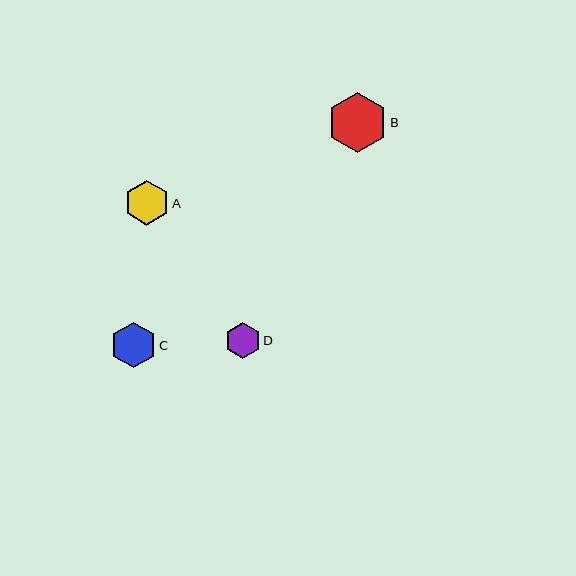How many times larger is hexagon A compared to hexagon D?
Hexagon A is approximately 1.3 times the size of hexagon D.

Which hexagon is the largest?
Hexagon B is the largest with a size of approximately 59 pixels.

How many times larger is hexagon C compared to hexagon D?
Hexagon C is approximately 1.3 times the size of hexagon D.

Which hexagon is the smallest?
Hexagon D is the smallest with a size of approximately 36 pixels.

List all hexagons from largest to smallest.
From largest to smallest: B, C, A, D.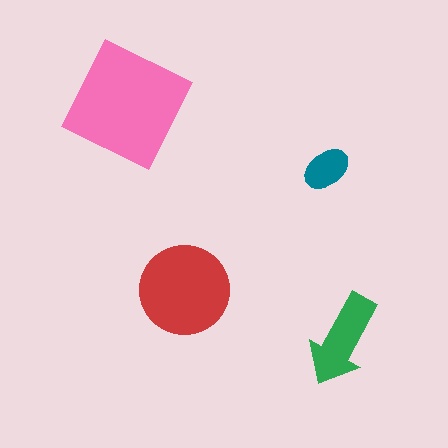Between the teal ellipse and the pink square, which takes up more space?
The pink square.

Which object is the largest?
The pink square.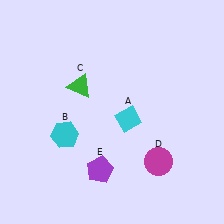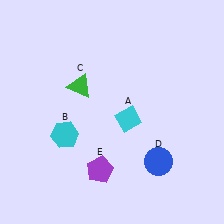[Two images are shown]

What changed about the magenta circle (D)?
In Image 1, D is magenta. In Image 2, it changed to blue.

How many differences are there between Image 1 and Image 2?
There is 1 difference between the two images.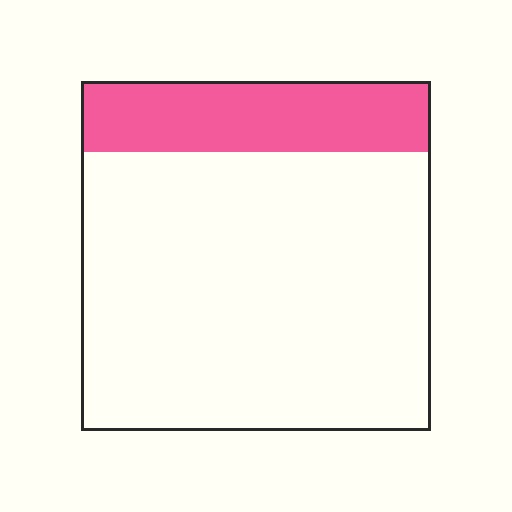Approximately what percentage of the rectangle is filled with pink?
Approximately 20%.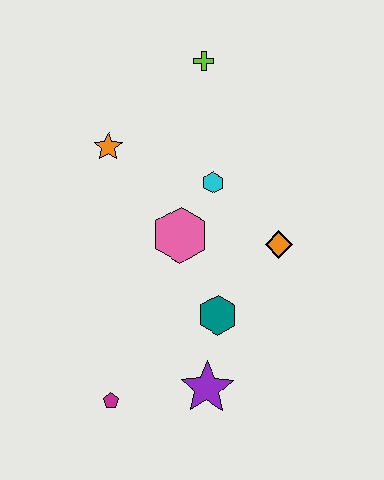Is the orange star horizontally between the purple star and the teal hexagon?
No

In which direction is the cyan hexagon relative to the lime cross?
The cyan hexagon is below the lime cross.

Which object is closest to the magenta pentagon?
The purple star is closest to the magenta pentagon.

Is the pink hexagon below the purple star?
No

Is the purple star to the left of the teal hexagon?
Yes